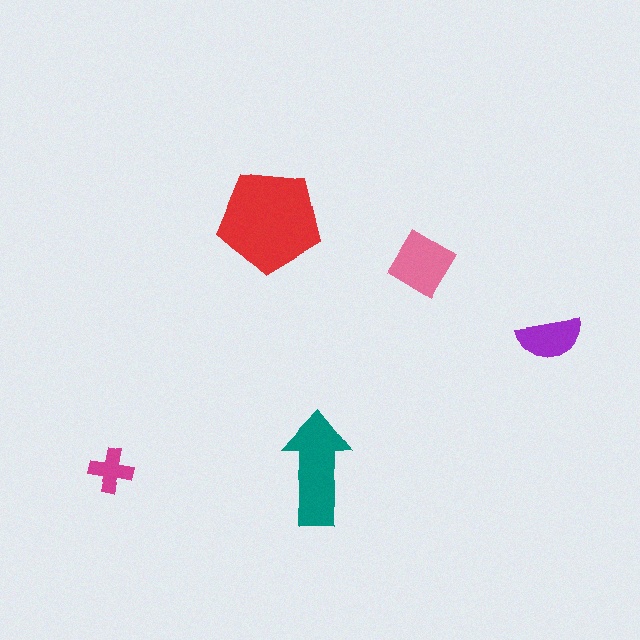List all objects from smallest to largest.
The magenta cross, the purple semicircle, the pink diamond, the teal arrow, the red pentagon.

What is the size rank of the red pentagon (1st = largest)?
1st.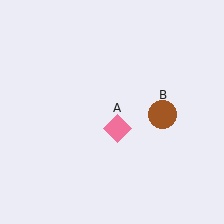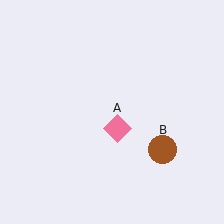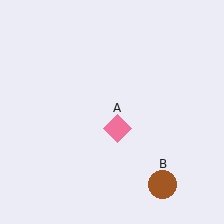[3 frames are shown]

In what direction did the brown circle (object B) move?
The brown circle (object B) moved down.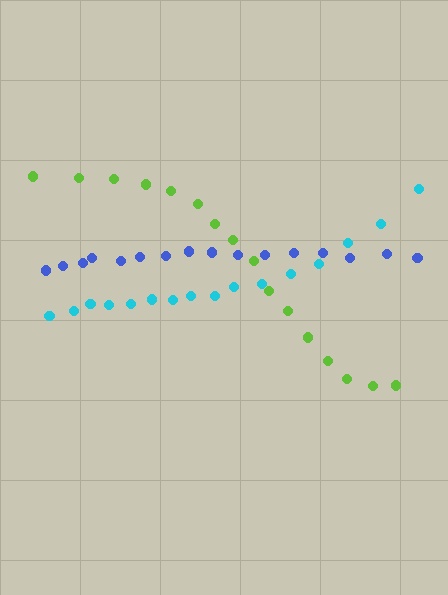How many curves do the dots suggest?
There are 3 distinct paths.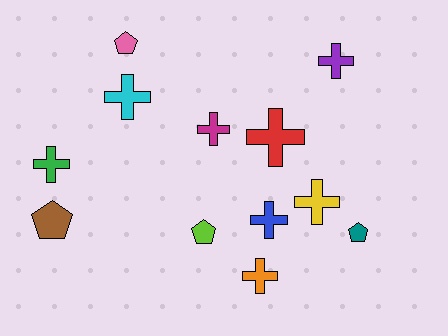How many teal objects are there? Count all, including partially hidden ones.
There is 1 teal object.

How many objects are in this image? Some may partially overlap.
There are 12 objects.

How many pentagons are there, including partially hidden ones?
There are 4 pentagons.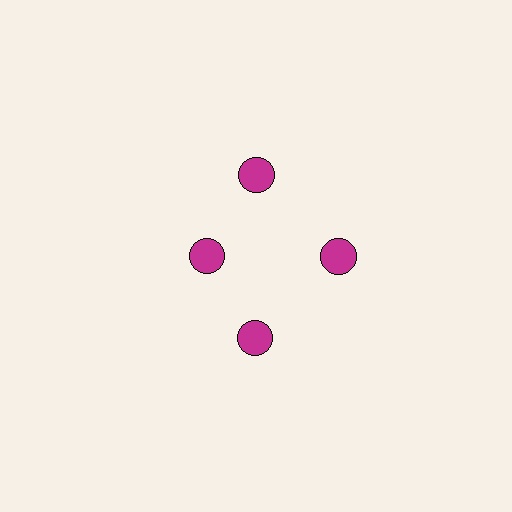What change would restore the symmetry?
The symmetry would be restored by moving it outward, back onto the ring so that all 4 circles sit at equal angles and equal distance from the center.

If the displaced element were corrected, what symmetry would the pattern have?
It would have 4-fold rotational symmetry — the pattern would map onto itself every 90 degrees.